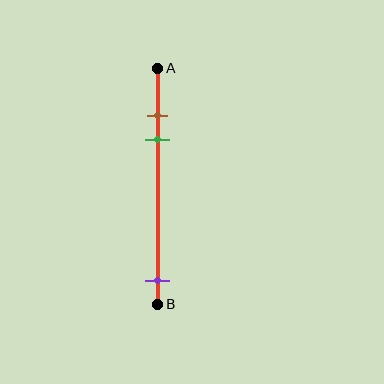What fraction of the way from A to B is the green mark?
The green mark is approximately 30% (0.3) of the way from A to B.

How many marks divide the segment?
There are 3 marks dividing the segment.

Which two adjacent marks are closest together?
The brown and green marks are the closest adjacent pair.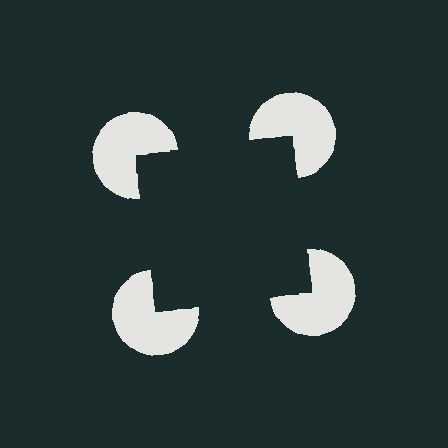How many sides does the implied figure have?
4 sides.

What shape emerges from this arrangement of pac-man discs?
An illusory square — its edges are inferred from the aligned wedge cuts in the pac-man discs, not physically drawn.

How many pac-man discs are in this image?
There are 4 — one at each vertex of the illusory square.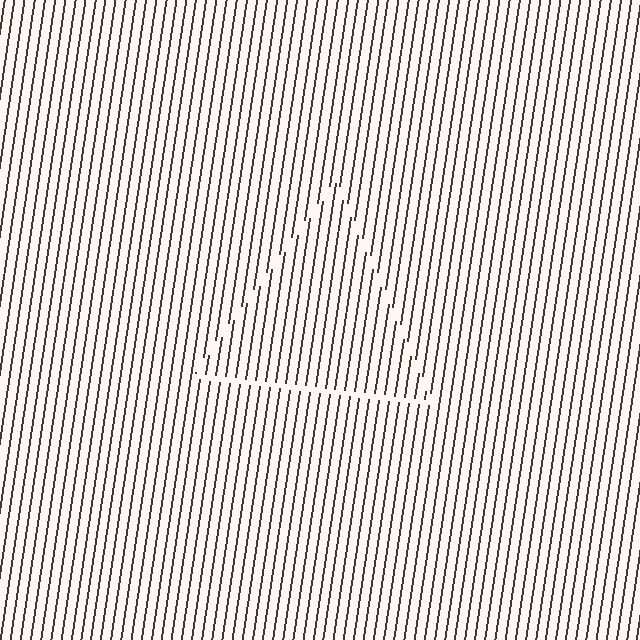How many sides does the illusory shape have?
3 sides — the line-ends trace a triangle.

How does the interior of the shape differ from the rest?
The interior of the shape contains the same grating, shifted by half a period — the contour is defined by the phase discontinuity where line-ends from the inner and outer gratings abut.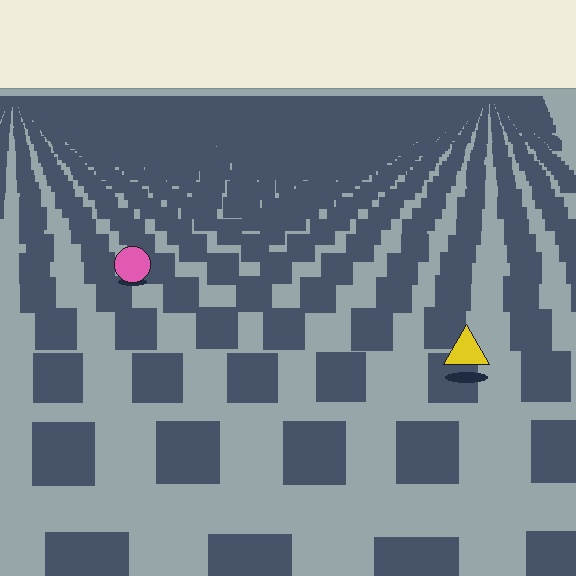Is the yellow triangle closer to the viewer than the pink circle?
Yes. The yellow triangle is closer — you can tell from the texture gradient: the ground texture is coarser near it.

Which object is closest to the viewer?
The yellow triangle is closest. The texture marks near it are larger and more spread out.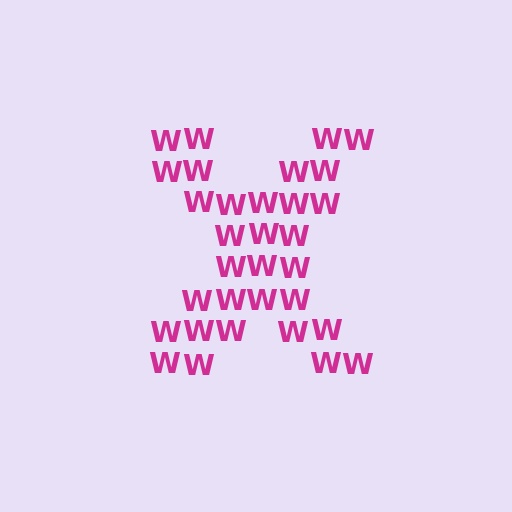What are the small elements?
The small elements are letter W's.